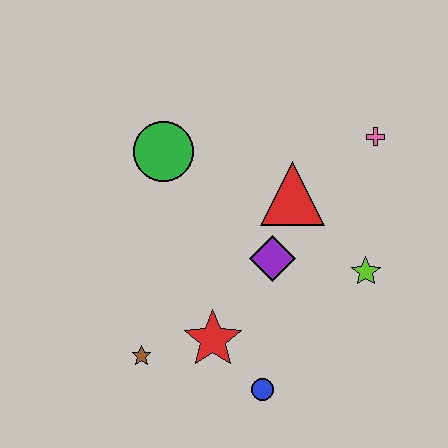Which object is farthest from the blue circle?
The pink cross is farthest from the blue circle.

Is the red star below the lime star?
Yes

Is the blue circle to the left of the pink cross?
Yes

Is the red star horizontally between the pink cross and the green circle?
Yes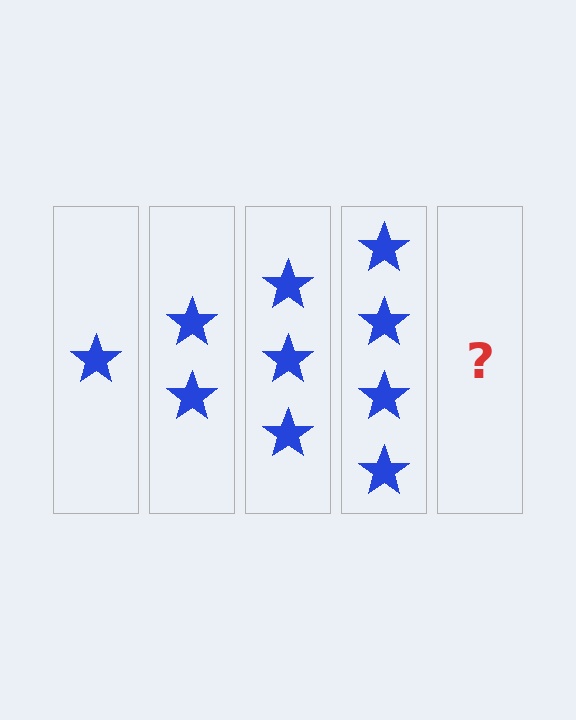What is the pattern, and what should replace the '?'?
The pattern is that each step adds one more star. The '?' should be 5 stars.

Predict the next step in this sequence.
The next step is 5 stars.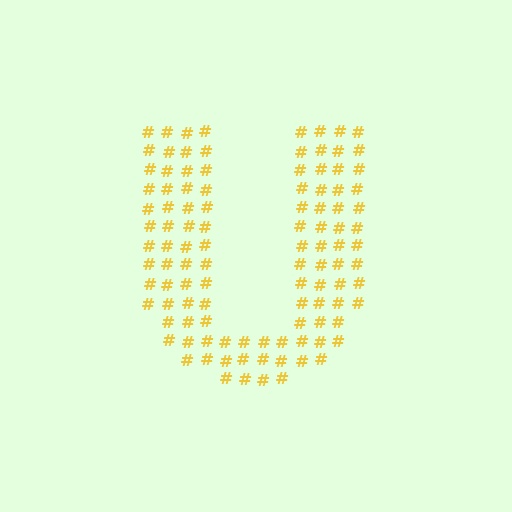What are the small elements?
The small elements are hash symbols.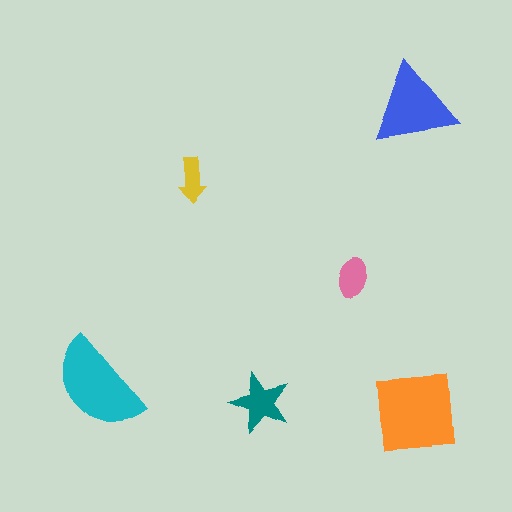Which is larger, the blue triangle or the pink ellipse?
The blue triangle.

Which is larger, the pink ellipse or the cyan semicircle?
The cyan semicircle.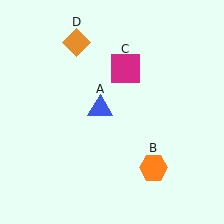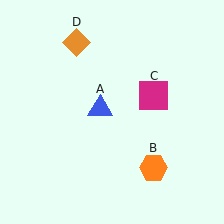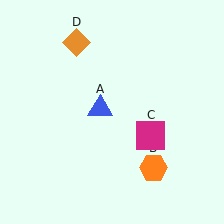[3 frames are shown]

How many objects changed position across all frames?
1 object changed position: magenta square (object C).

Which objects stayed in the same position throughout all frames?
Blue triangle (object A) and orange hexagon (object B) and orange diamond (object D) remained stationary.